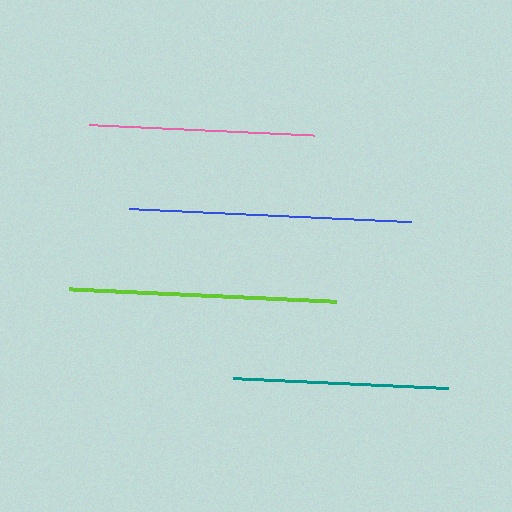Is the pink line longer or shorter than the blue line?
The blue line is longer than the pink line.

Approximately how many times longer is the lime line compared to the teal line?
The lime line is approximately 1.2 times the length of the teal line.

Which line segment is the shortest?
The teal line is the shortest at approximately 215 pixels.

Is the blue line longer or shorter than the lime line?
The blue line is longer than the lime line.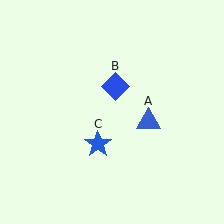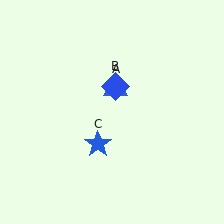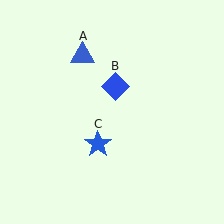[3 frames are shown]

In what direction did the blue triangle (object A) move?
The blue triangle (object A) moved up and to the left.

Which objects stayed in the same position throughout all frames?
Blue diamond (object B) and blue star (object C) remained stationary.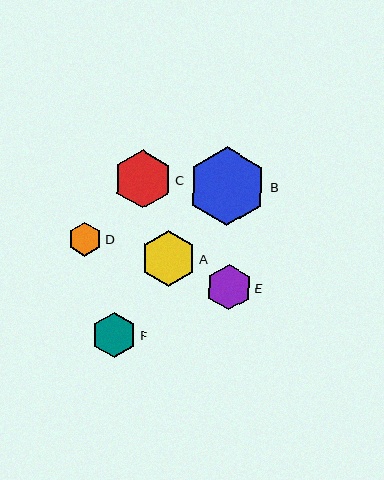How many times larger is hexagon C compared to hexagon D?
Hexagon C is approximately 1.7 times the size of hexagon D.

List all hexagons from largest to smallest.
From largest to smallest: B, C, A, E, F, D.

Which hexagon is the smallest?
Hexagon D is the smallest with a size of approximately 33 pixels.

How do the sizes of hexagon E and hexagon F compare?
Hexagon E and hexagon F are approximately the same size.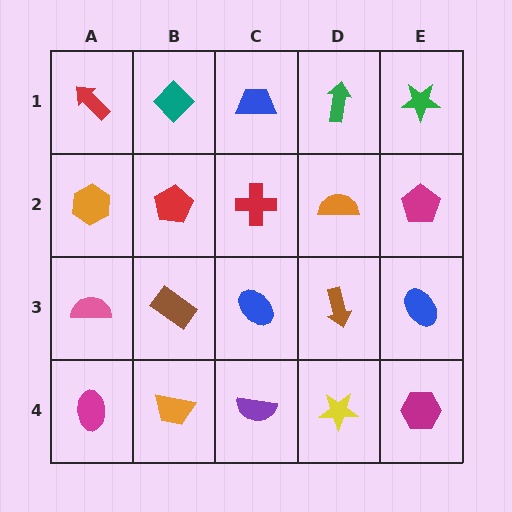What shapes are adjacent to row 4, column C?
A blue ellipse (row 3, column C), an orange trapezoid (row 4, column B), a yellow star (row 4, column D).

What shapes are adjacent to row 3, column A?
An orange hexagon (row 2, column A), a magenta ellipse (row 4, column A), a brown rectangle (row 3, column B).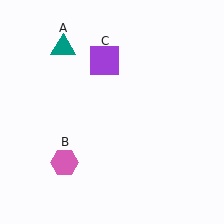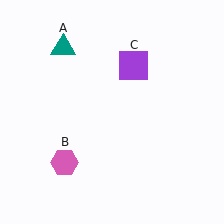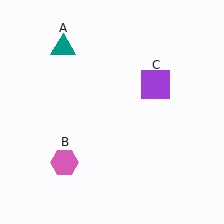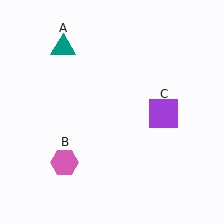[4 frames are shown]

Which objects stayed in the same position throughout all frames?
Teal triangle (object A) and pink hexagon (object B) remained stationary.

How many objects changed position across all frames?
1 object changed position: purple square (object C).